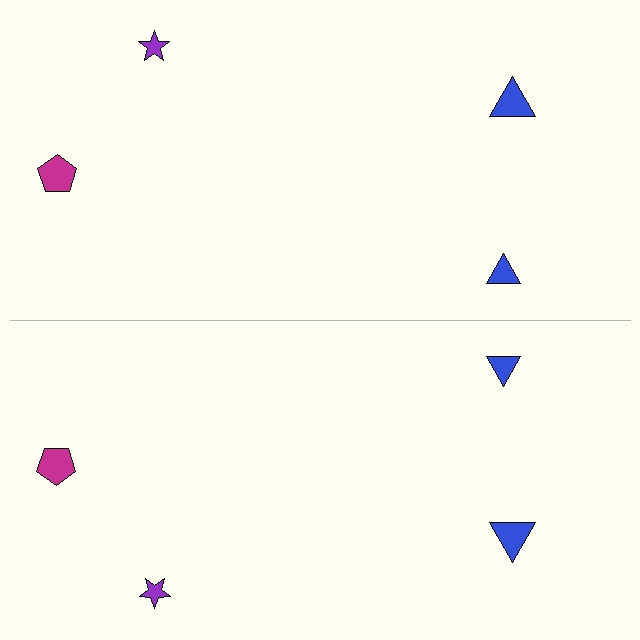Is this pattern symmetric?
Yes, this pattern has bilateral (reflection) symmetry.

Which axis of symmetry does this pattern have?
The pattern has a horizontal axis of symmetry running through the center of the image.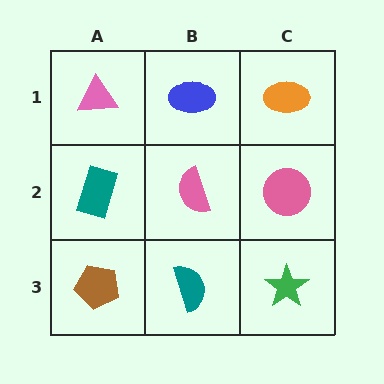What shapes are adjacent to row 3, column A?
A teal rectangle (row 2, column A), a teal semicircle (row 3, column B).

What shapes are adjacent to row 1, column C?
A pink circle (row 2, column C), a blue ellipse (row 1, column B).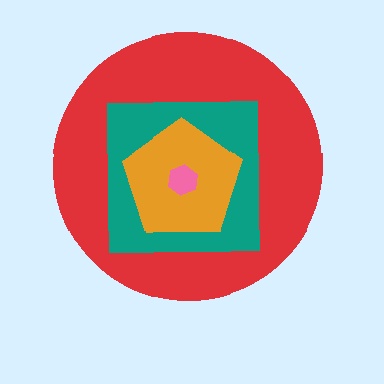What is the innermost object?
The pink hexagon.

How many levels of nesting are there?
4.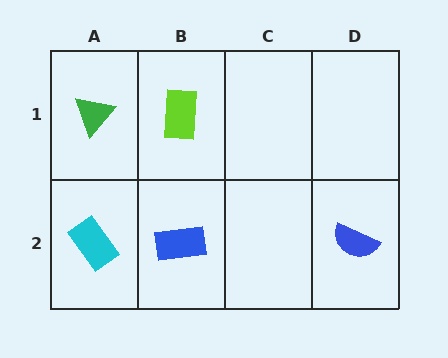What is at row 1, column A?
A green triangle.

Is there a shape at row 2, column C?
No, that cell is empty.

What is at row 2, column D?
A blue semicircle.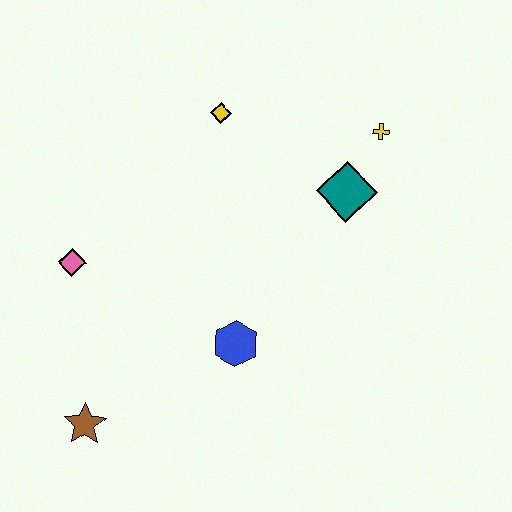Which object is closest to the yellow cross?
The teal diamond is closest to the yellow cross.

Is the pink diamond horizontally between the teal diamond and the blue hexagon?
No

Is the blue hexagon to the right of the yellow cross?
No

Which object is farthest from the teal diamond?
The brown star is farthest from the teal diamond.